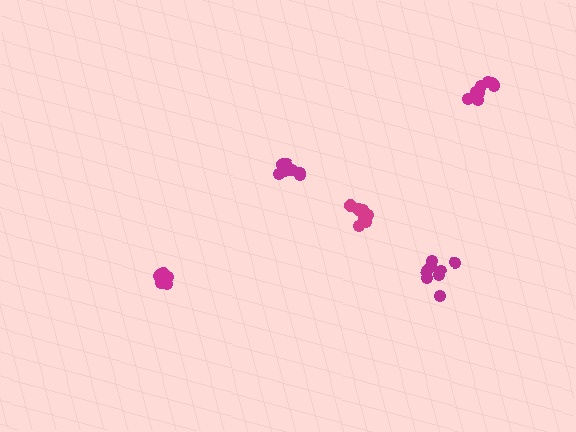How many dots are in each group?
Group 1: 8 dots, Group 2: 9 dots, Group 3: 7 dots, Group 4: 9 dots, Group 5: 7 dots (40 total).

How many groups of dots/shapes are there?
There are 5 groups.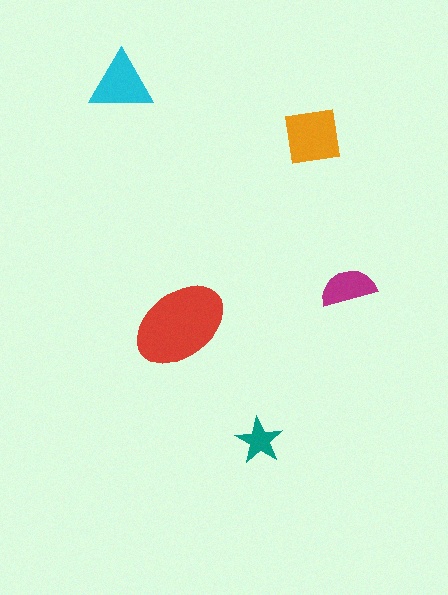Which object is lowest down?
The teal star is bottommost.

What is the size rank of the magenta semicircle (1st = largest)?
4th.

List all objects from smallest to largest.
The teal star, the magenta semicircle, the cyan triangle, the orange square, the red ellipse.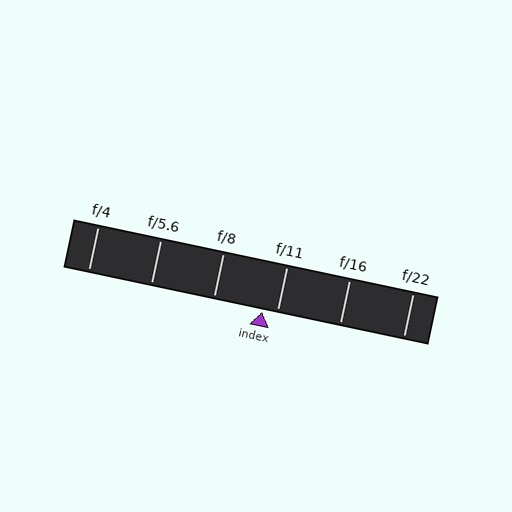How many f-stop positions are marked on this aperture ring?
There are 6 f-stop positions marked.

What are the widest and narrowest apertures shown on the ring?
The widest aperture shown is f/4 and the narrowest is f/22.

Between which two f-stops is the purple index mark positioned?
The index mark is between f/8 and f/11.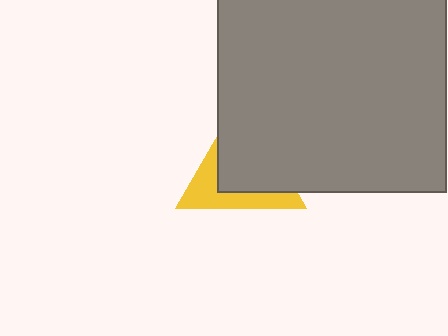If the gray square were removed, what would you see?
You would see the complete yellow triangle.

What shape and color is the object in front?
The object in front is a gray square.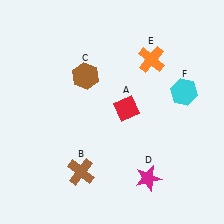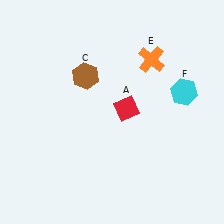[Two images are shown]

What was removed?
The magenta star (D), the brown cross (B) were removed in Image 2.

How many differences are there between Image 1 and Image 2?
There are 2 differences between the two images.